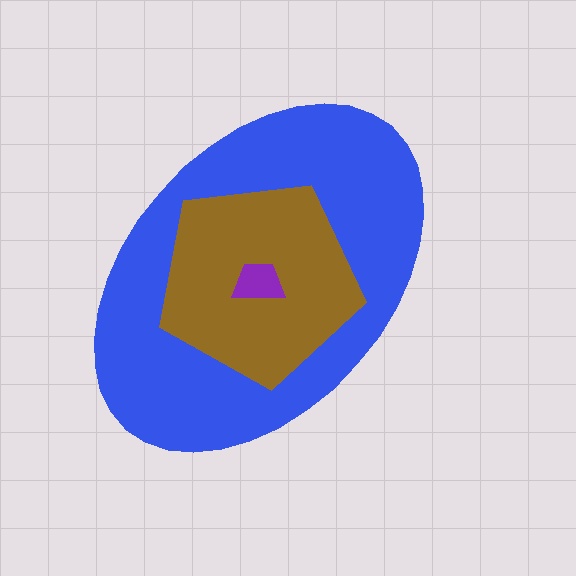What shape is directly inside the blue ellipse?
The brown pentagon.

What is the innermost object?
The purple trapezoid.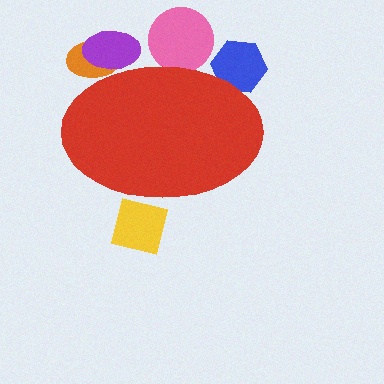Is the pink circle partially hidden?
Yes, the pink circle is partially hidden behind the red ellipse.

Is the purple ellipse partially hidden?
Yes, the purple ellipse is partially hidden behind the red ellipse.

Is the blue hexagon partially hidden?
Yes, the blue hexagon is partially hidden behind the red ellipse.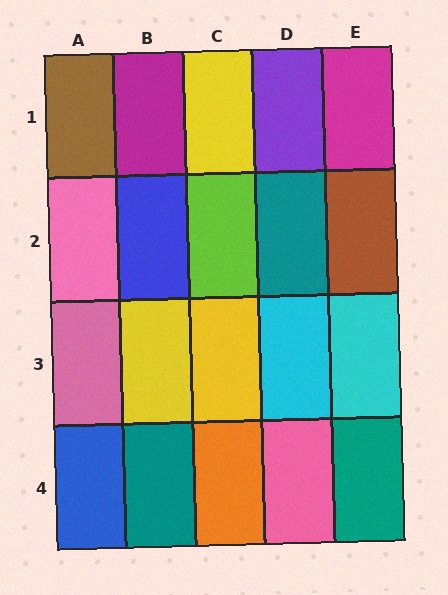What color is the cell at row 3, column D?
Cyan.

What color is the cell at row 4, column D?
Pink.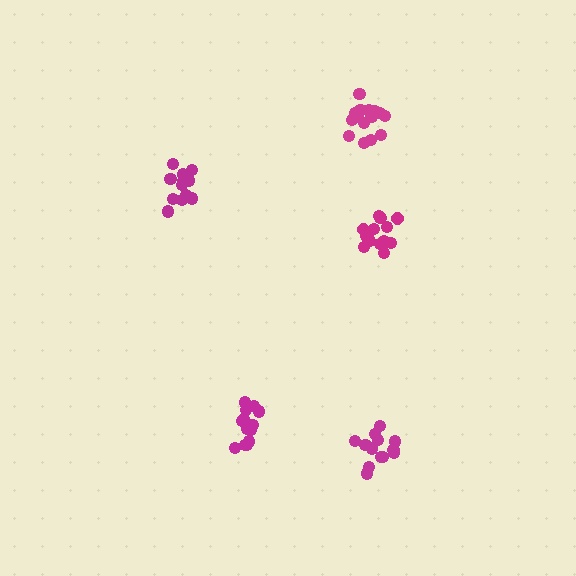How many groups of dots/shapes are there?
There are 5 groups.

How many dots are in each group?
Group 1: 15 dots, Group 2: 12 dots, Group 3: 13 dots, Group 4: 13 dots, Group 5: 16 dots (69 total).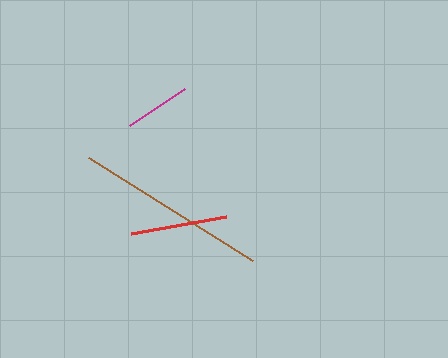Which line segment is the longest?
The brown line is the longest at approximately 194 pixels.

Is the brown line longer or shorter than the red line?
The brown line is longer than the red line.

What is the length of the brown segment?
The brown segment is approximately 194 pixels long.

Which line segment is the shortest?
The magenta line is the shortest at approximately 66 pixels.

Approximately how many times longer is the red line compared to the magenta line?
The red line is approximately 1.5 times the length of the magenta line.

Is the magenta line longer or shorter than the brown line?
The brown line is longer than the magenta line.